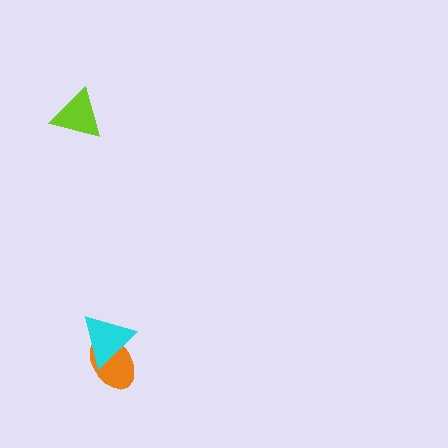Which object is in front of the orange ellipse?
The cyan triangle is in front of the orange ellipse.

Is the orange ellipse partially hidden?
Yes, it is partially covered by another shape.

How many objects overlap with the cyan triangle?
1 object overlaps with the cyan triangle.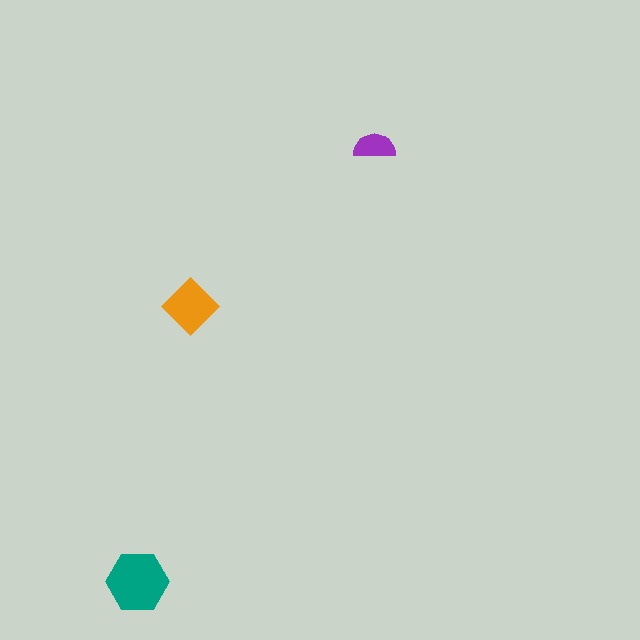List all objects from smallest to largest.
The purple semicircle, the orange diamond, the teal hexagon.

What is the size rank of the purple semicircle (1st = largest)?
3rd.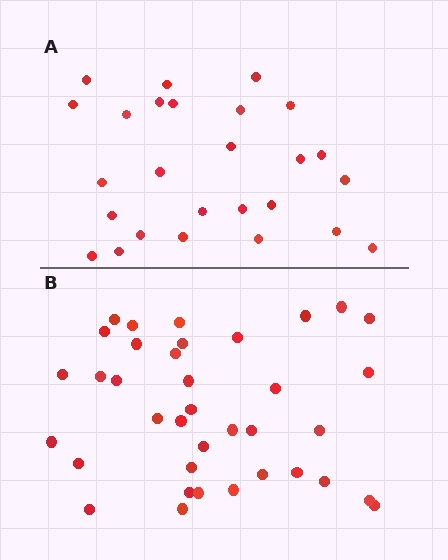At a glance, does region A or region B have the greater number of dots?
Region B (the bottom region) has more dots.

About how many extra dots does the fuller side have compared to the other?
Region B has roughly 12 or so more dots than region A.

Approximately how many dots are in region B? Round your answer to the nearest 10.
About 40 dots. (The exact count is 37, which rounds to 40.)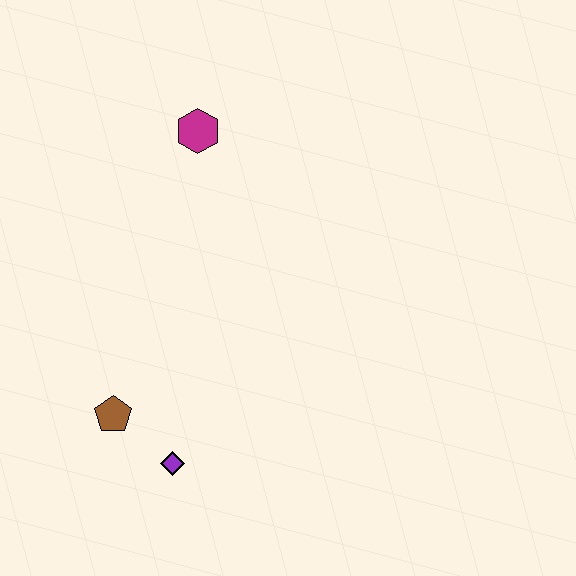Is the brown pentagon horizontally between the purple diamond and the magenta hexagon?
No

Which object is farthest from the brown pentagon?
The magenta hexagon is farthest from the brown pentagon.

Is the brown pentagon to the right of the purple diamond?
No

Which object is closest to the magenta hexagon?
The brown pentagon is closest to the magenta hexagon.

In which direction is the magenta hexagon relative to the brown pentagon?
The magenta hexagon is above the brown pentagon.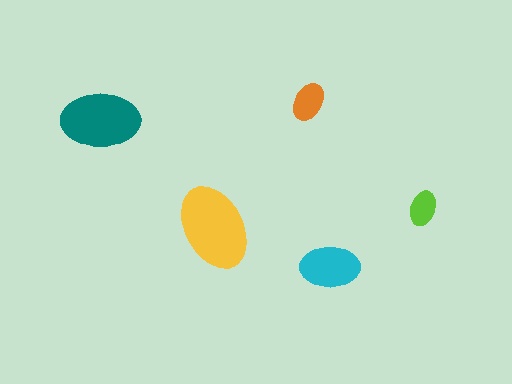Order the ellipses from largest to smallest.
the yellow one, the teal one, the cyan one, the orange one, the lime one.